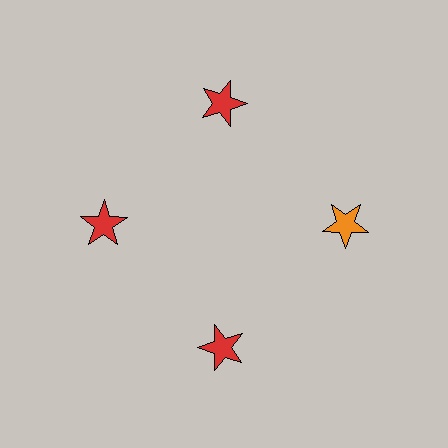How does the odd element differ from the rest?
It has a different color: orange instead of red.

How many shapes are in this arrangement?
There are 4 shapes arranged in a ring pattern.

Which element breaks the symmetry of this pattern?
The orange star at roughly the 3 o'clock position breaks the symmetry. All other shapes are red stars.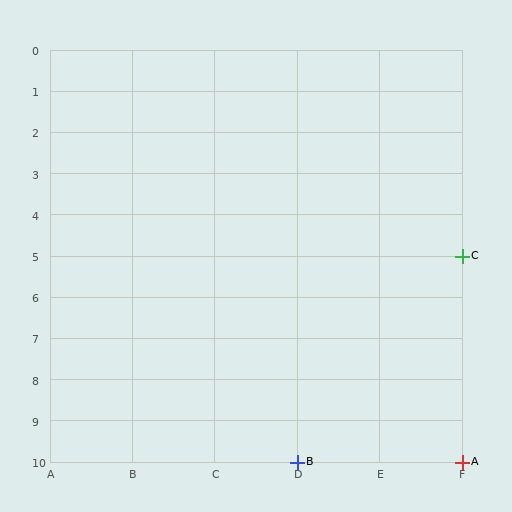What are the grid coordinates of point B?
Point B is at grid coordinates (D, 10).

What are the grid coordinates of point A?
Point A is at grid coordinates (F, 10).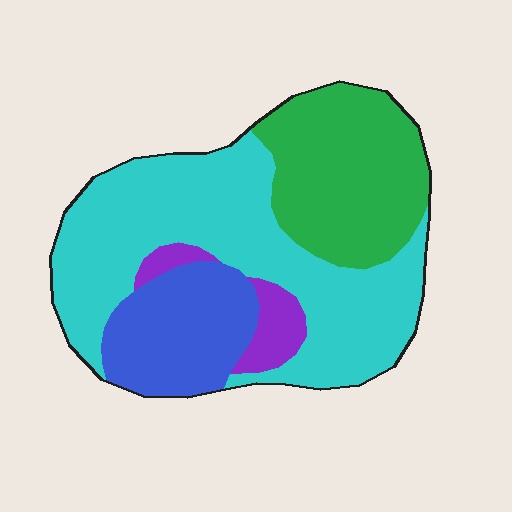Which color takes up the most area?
Cyan, at roughly 50%.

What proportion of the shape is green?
Green covers around 25% of the shape.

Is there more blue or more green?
Green.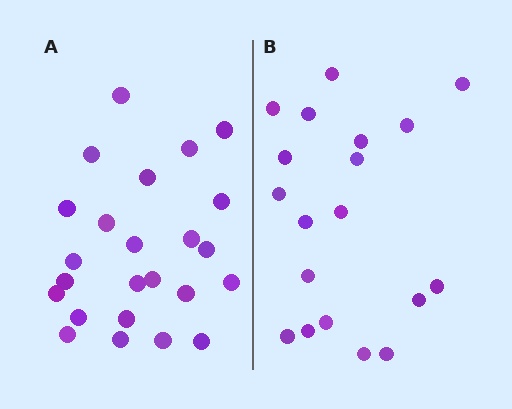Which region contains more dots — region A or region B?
Region A (the left region) has more dots.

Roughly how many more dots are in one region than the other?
Region A has about 5 more dots than region B.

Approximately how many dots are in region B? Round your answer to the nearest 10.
About 20 dots. (The exact count is 19, which rounds to 20.)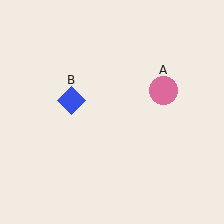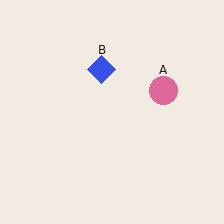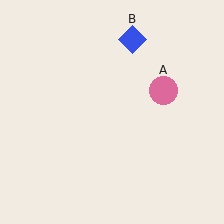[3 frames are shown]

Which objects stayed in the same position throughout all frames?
Pink circle (object A) remained stationary.